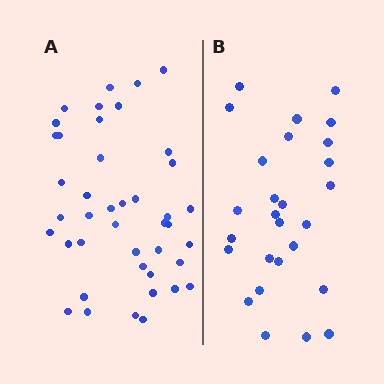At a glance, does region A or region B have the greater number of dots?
Region A (the left region) has more dots.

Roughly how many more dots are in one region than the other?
Region A has approximately 15 more dots than region B.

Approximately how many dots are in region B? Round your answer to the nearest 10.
About 30 dots. (The exact count is 27, which rounds to 30.)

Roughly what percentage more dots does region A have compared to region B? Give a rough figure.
About 55% more.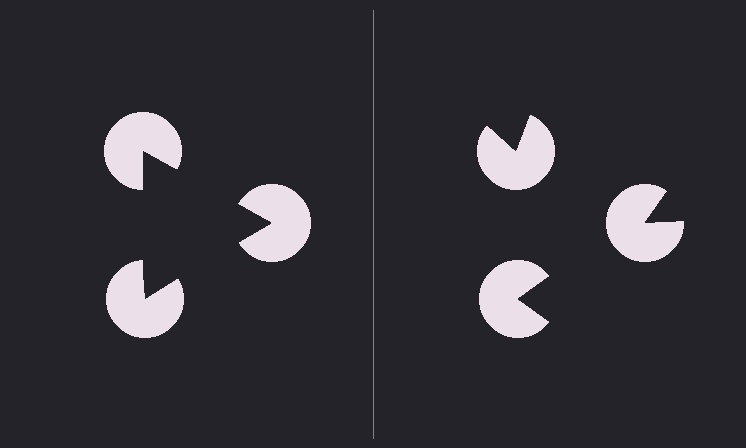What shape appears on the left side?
An illusory triangle.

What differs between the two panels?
The pac-man discs are positioned identically on both sides; only the wedge orientations differ. On the left they align to a triangle; on the right they are misaligned.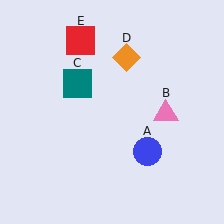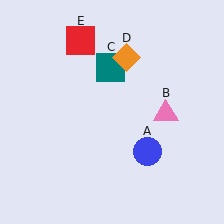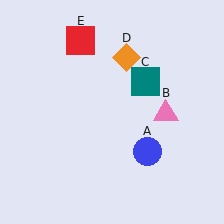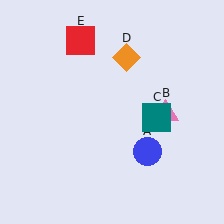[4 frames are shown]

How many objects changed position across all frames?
1 object changed position: teal square (object C).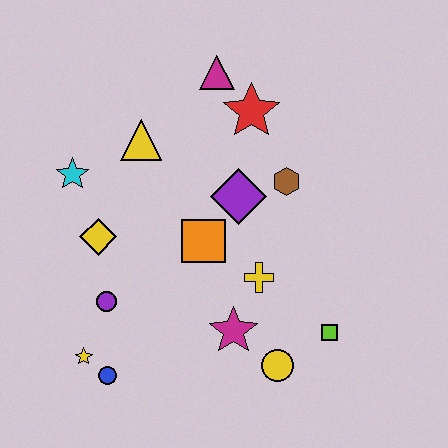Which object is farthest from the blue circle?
The magenta triangle is farthest from the blue circle.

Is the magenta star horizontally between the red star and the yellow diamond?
Yes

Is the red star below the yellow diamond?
No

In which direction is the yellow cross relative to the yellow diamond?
The yellow cross is to the right of the yellow diamond.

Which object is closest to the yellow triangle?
The cyan star is closest to the yellow triangle.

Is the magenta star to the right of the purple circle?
Yes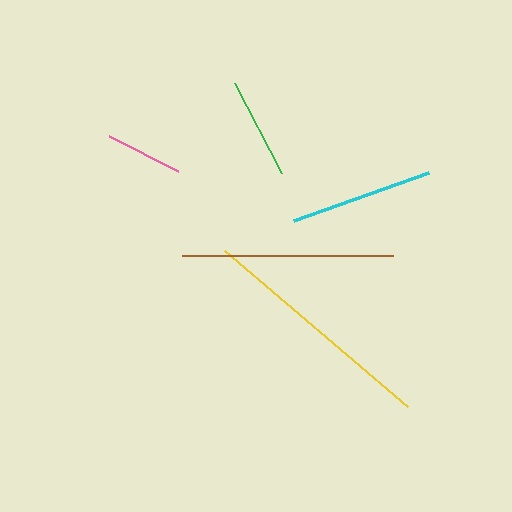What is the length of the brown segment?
The brown segment is approximately 212 pixels long.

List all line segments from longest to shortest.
From longest to shortest: yellow, brown, cyan, green, pink.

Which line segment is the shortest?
The pink line is the shortest at approximately 77 pixels.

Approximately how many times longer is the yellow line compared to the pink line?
The yellow line is approximately 3.1 times the length of the pink line.